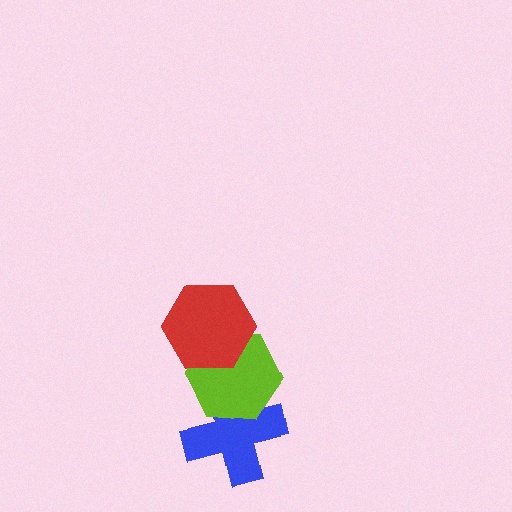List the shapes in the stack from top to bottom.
From top to bottom: the red hexagon, the lime hexagon, the blue cross.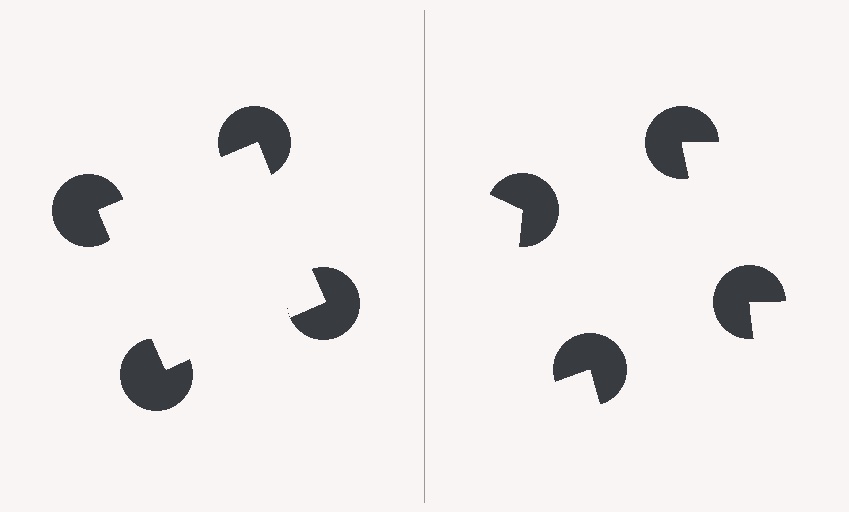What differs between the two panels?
The pac-man discs are positioned identically on both sides; only the wedge orientations differ. On the left they align to a square; on the right they are misaligned.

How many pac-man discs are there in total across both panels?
8 — 4 on each side.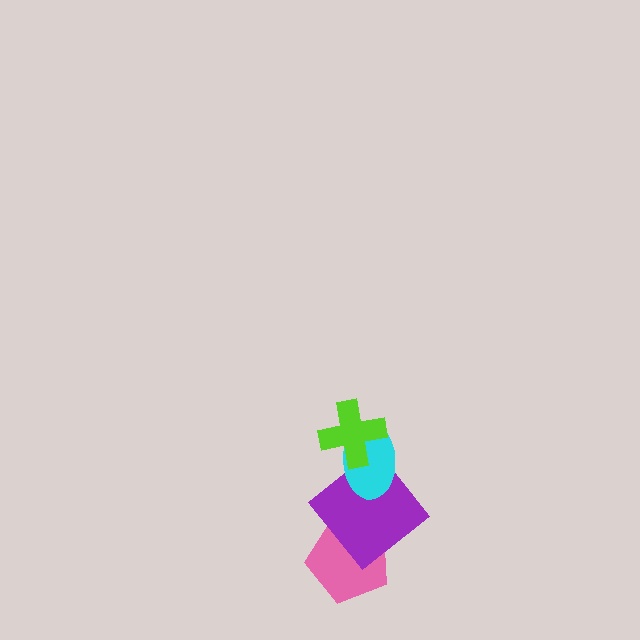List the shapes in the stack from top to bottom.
From top to bottom: the lime cross, the cyan ellipse, the purple diamond, the pink pentagon.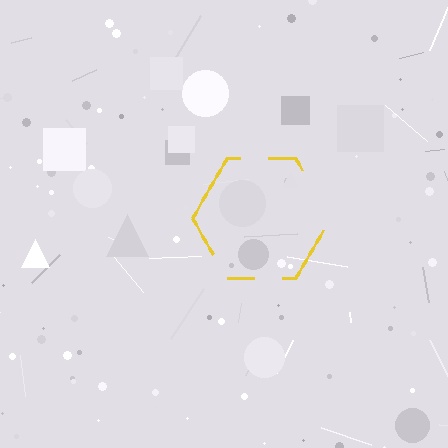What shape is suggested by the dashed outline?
The dashed outline suggests a hexagon.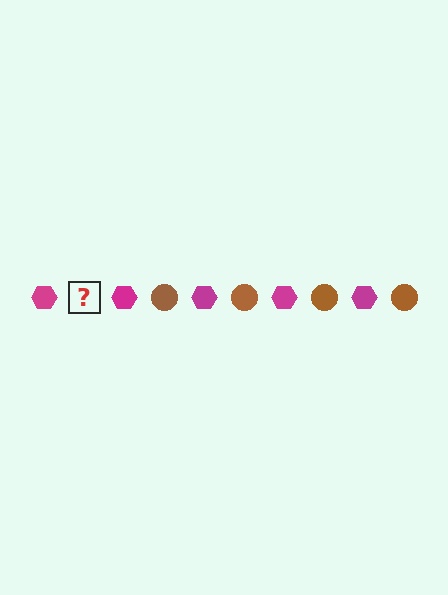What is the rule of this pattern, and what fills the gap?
The rule is that the pattern alternates between magenta hexagon and brown circle. The gap should be filled with a brown circle.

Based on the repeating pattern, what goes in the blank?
The blank should be a brown circle.